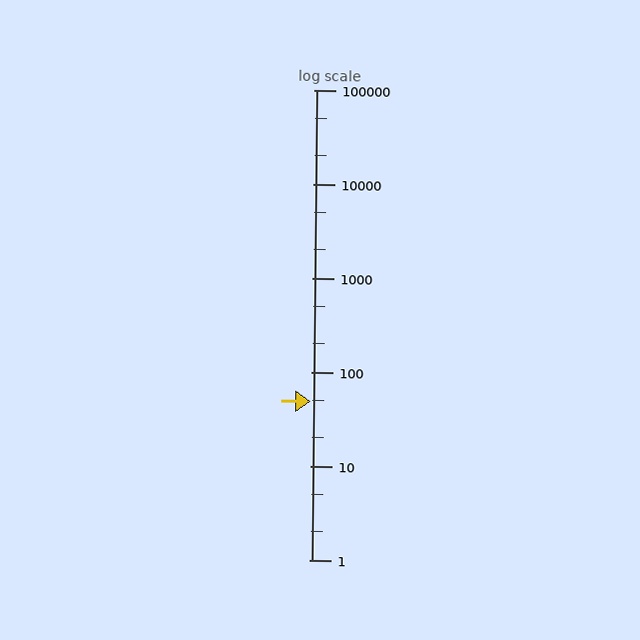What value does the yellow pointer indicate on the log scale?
The pointer indicates approximately 48.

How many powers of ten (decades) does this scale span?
The scale spans 5 decades, from 1 to 100000.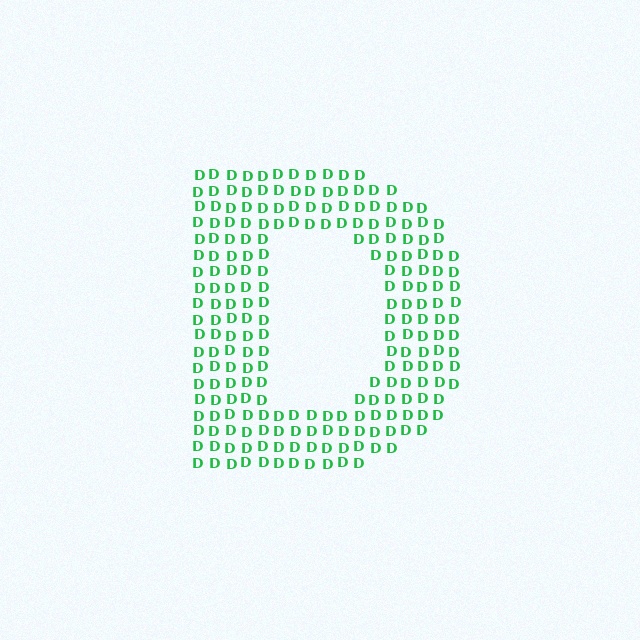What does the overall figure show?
The overall figure shows the letter D.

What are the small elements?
The small elements are letter D's.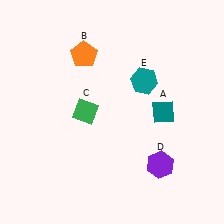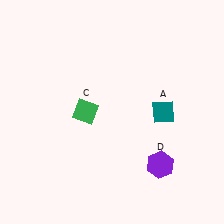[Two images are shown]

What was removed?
The teal hexagon (E), the orange pentagon (B) were removed in Image 2.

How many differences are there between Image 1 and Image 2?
There are 2 differences between the two images.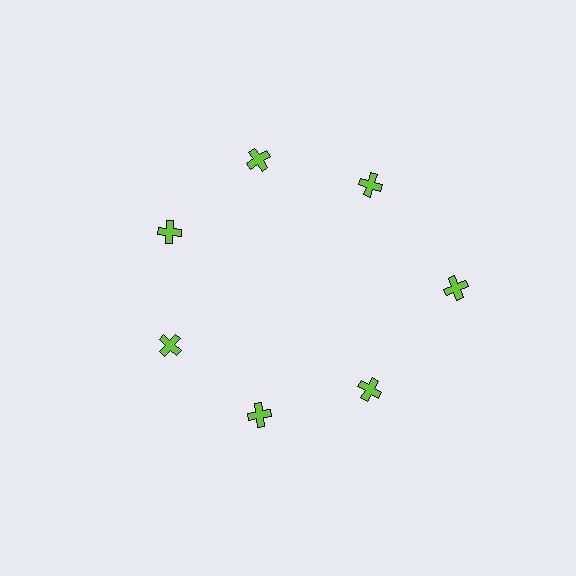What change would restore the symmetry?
The symmetry would be restored by moving it inward, back onto the ring so that all 7 crosses sit at equal angles and equal distance from the center.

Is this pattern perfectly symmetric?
No. The 7 lime crosses are arranged in a ring, but one element near the 3 o'clock position is pushed outward from the center, breaking the 7-fold rotational symmetry.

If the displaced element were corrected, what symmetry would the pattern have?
It would have 7-fold rotational symmetry — the pattern would map onto itself every 51 degrees.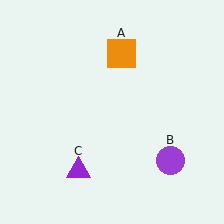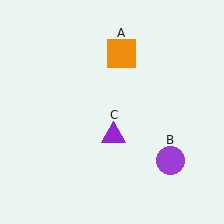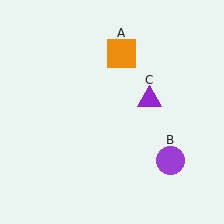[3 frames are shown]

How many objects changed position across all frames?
1 object changed position: purple triangle (object C).